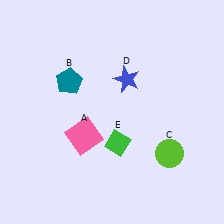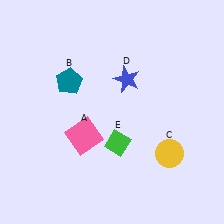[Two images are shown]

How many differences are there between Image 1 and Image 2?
There is 1 difference between the two images.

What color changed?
The circle (C) changed from lime in Image 1 to yellow in Image 2.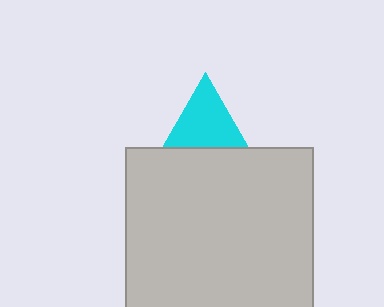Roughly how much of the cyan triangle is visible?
About half of it is visible (roughly 53%).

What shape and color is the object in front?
The object in front is a light gray square.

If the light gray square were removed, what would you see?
You would see the complete cyan triangle.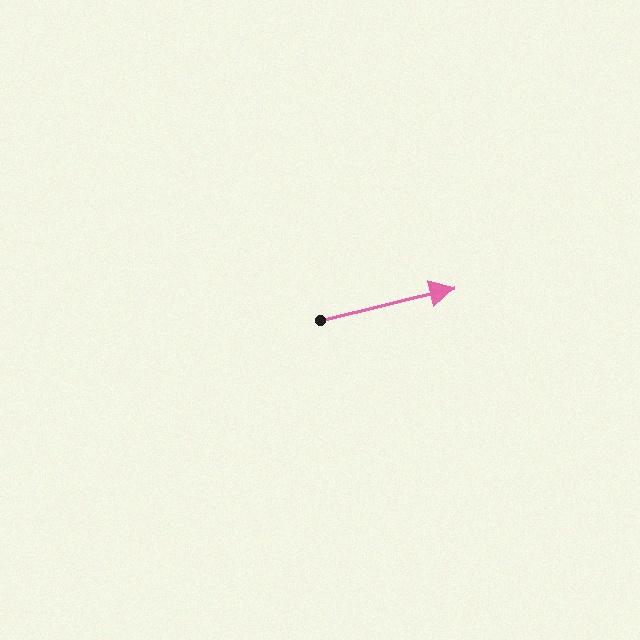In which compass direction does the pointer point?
East.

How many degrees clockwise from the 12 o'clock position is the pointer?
Approximately 76 degrees.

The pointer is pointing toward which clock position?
Roughly 3 o'clock.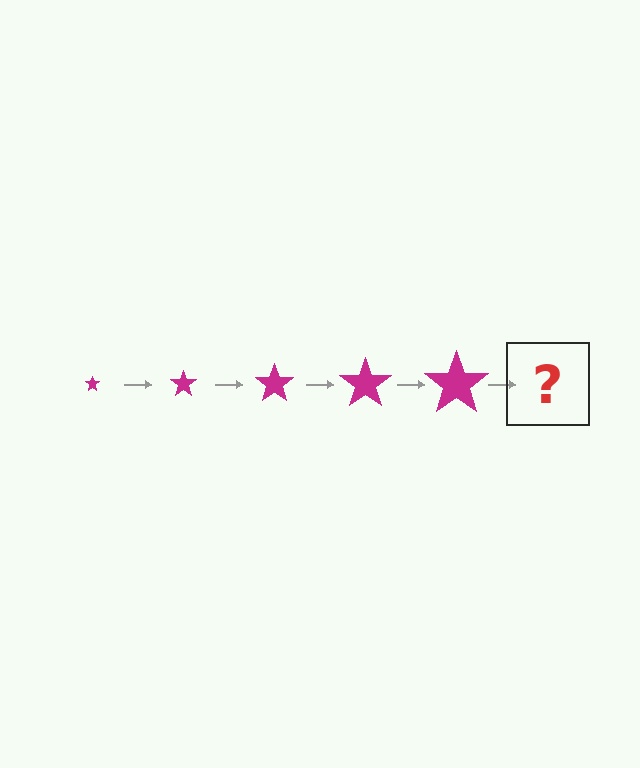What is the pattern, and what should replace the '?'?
The pattern is that the star gets progressively larger each step. The '?' should be a magenta star, larger than the previous one.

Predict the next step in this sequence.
The next step is a magenta star, larger than the previous one.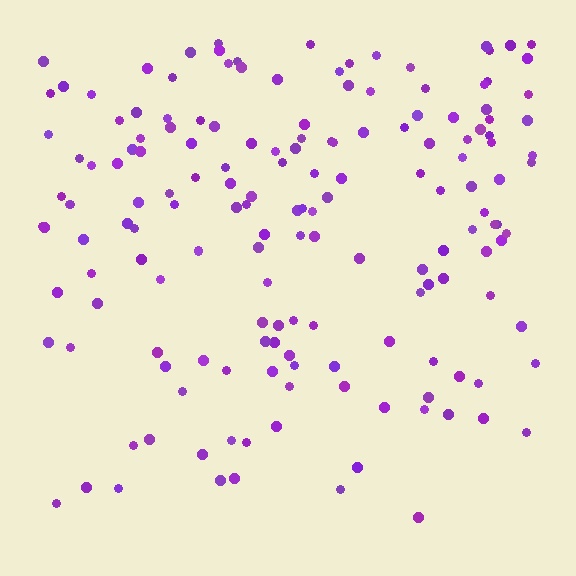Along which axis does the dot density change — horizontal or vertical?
Vertical.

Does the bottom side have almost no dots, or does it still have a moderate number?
Still a moderate number, just noticeably fewer than the top.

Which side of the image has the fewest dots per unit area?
The bottom.